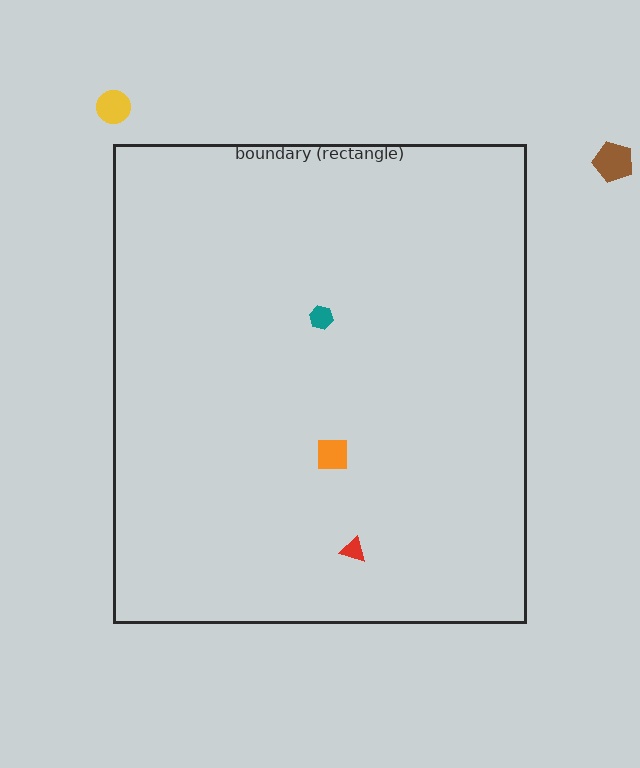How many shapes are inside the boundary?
3 inside, 2 outside.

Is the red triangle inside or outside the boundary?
Inside.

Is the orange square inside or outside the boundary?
Inside.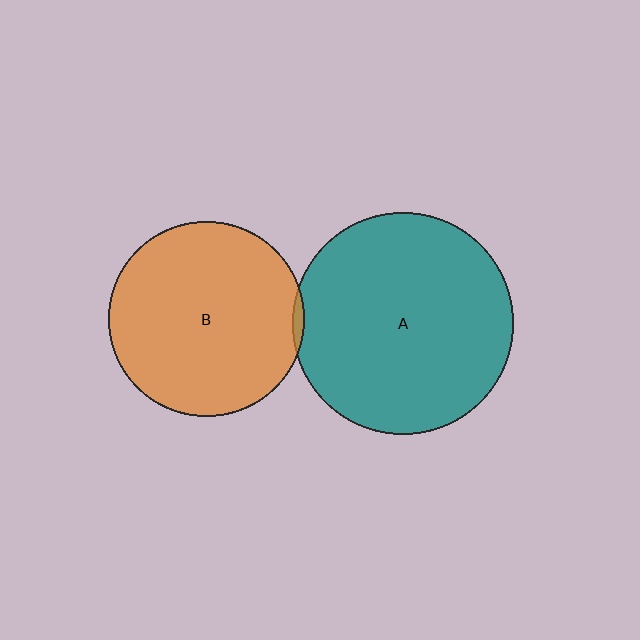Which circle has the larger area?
Circle A (teal).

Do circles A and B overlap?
Yes.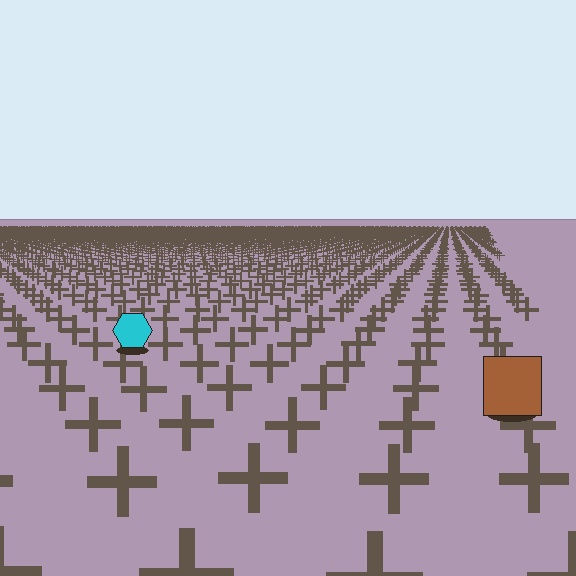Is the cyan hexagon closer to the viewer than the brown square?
No. The brown square is closer — you can tell from the texture gradient: the ground texture is coarser near it.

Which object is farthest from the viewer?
The cyan hexagon is farthest from the viewer. It appears smaller and the ground texture around it is denser.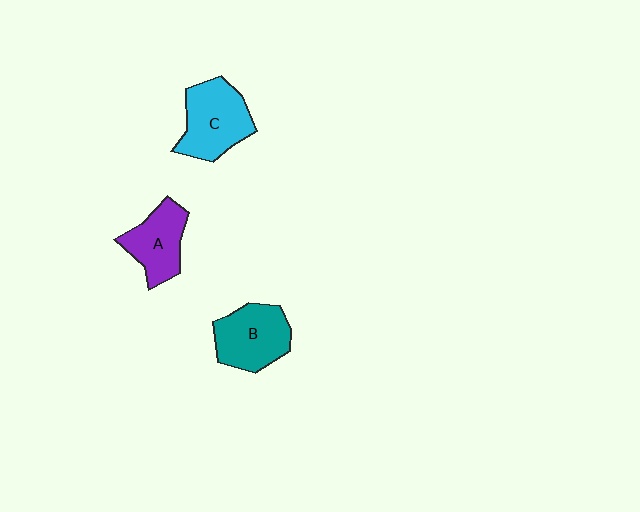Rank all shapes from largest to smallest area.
From largest to smallest: C (cyan), B (teal), A (purple).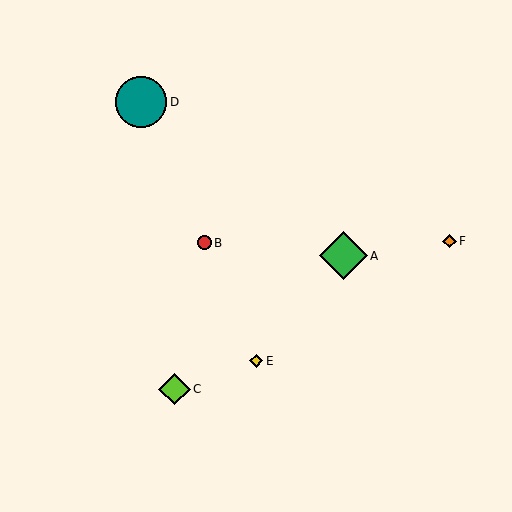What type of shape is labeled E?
Shape E is a yellow diamond.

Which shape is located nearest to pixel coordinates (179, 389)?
The lime diamond (labeled C) at (174, 389) is nearest to that location.